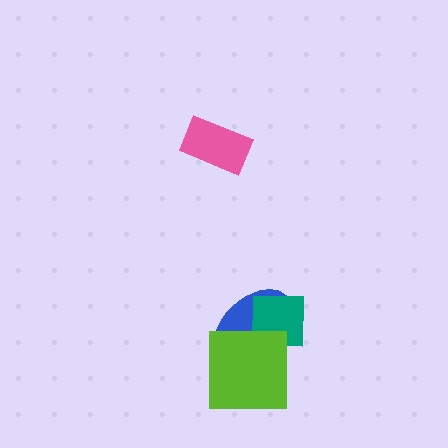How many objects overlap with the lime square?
2 objects overlap with the lime square.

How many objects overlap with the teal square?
2 objects overlap with the teal square.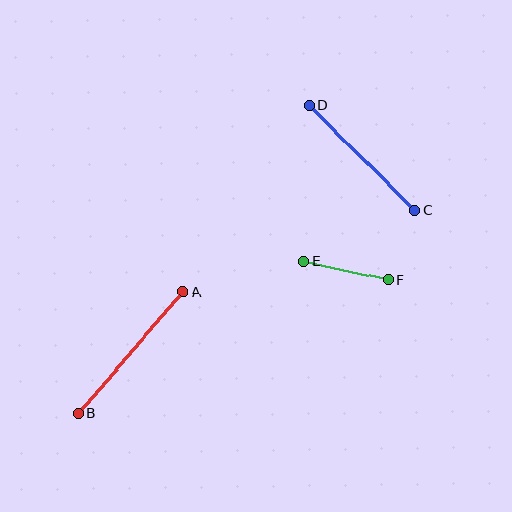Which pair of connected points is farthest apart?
Points A and B are farthest apart.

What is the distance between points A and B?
The distance is approximately 161 pixels.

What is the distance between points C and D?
The distance is approximately 149 pixels.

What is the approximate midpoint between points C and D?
The midpoint is at approximately (362, 158) pixels.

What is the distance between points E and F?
The distance is approximately 87 pixels.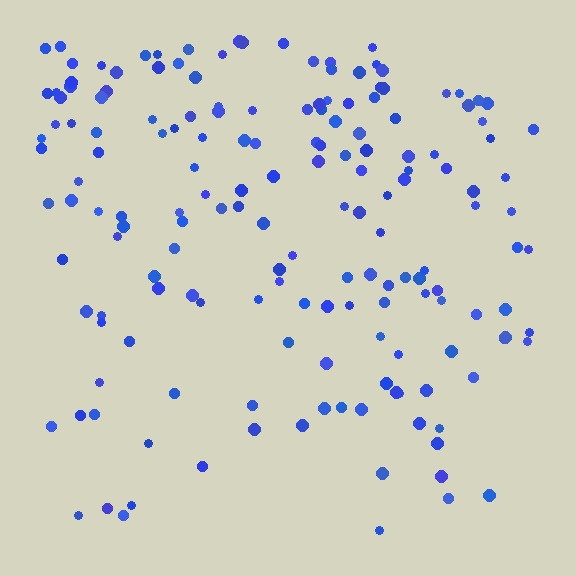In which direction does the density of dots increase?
From bottom to top, with the top side densest.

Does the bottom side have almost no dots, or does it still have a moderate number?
Still a moderate number, just noticeably fewer than the top.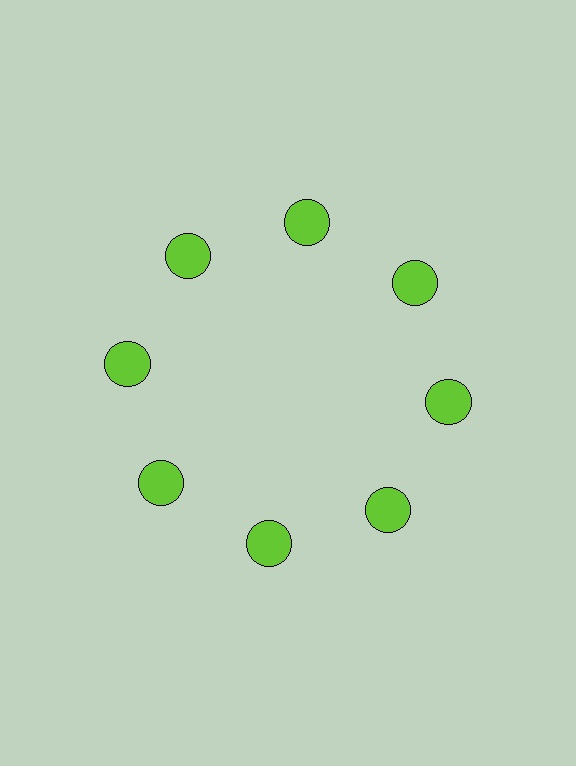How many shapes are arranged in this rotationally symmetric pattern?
There are 8 shapes, arranged in 8 groups of 1.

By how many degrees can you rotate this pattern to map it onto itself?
The pattern maps onto itself every 45 degrees of rotation.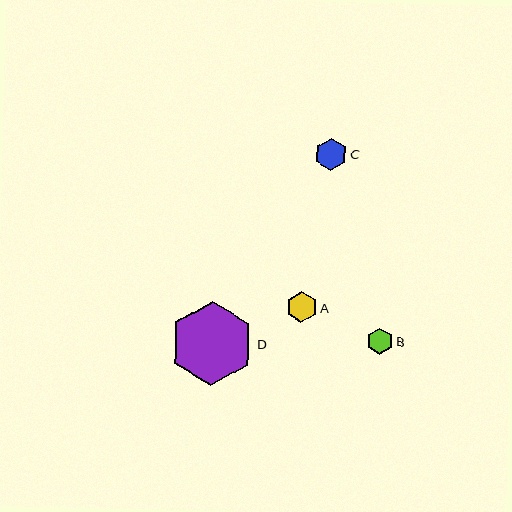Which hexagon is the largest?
Hexagon D is the largest with a size of approximately 84 pixels.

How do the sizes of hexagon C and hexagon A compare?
Hexagon C and hexagon A are approximately the same size.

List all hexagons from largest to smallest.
From largest to smallest: D, C, A, B.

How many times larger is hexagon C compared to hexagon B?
Hexagon C is approximately 1.2 times the size of hexagon B.